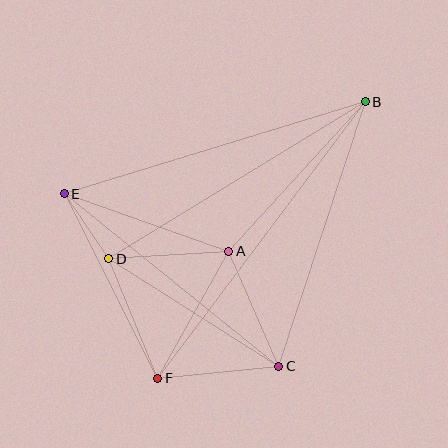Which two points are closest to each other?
Points D and E are closest to each other.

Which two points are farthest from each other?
Points B and F are farthest from each other.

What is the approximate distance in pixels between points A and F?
The distance between A and F is approximately 145 pixels.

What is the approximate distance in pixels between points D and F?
The distance between D and F is approximately 129 pixels.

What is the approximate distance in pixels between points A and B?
The distance between A and B is approximately 202 pixels.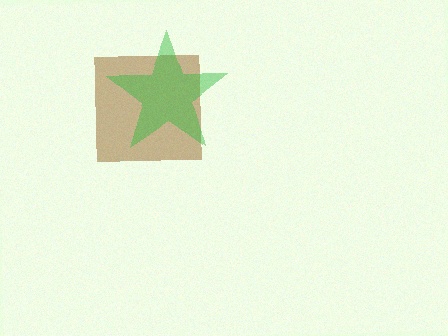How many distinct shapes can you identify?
There are 2 distinct shapes: a brown square, a green star.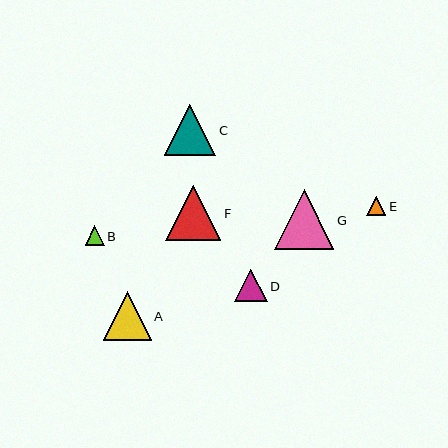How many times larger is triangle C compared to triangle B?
Triangle C is approximately 2.7 times the size of triangle B.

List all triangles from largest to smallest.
From largest to smallest: G, F, C, A, D, E, B.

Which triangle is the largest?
Triangle G is the largest with a size of approximately 60 pixels.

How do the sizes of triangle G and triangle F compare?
Triangle G and triangle F are approximately the same size.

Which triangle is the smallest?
Triangle B is the smallest with a size of approximately 19 pixels.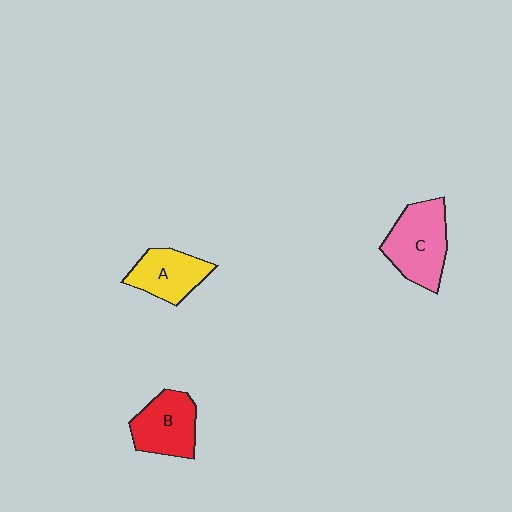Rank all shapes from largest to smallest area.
From largest to smallest: C (pink), B (red), A (yellow).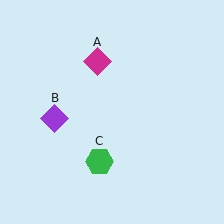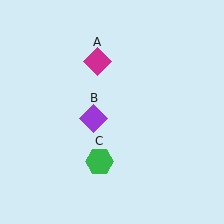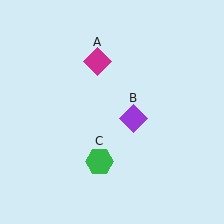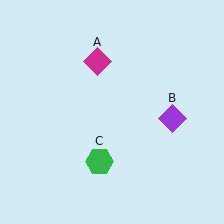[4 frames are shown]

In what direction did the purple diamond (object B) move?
The purple diamond (object B) moved right.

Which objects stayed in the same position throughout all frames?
Magenta diamond (object A) and green hexagon (object C) remained stationary.